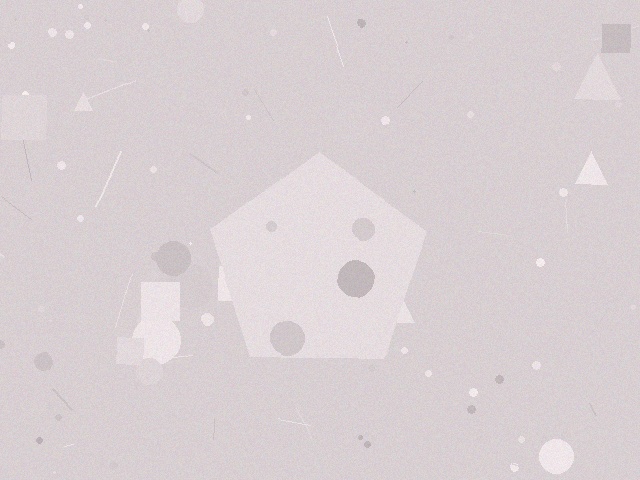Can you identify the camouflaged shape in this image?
The camouflaged shape is a pentagon.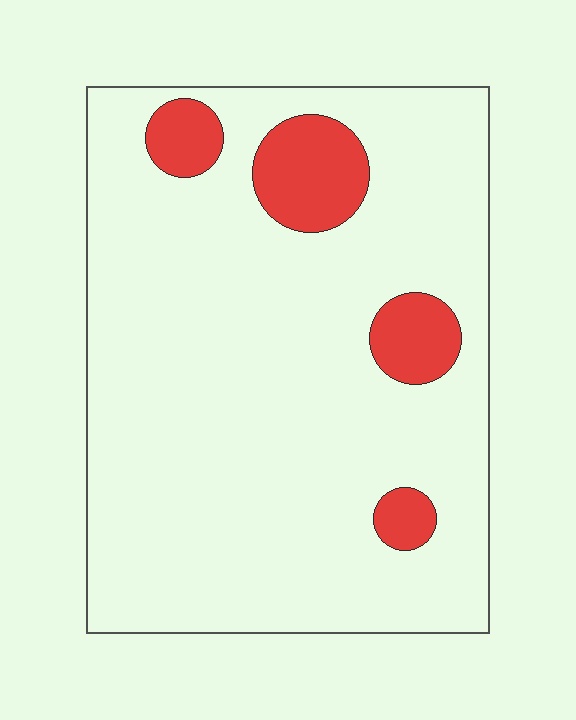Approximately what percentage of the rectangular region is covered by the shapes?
Approximately 10%.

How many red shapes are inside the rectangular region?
4.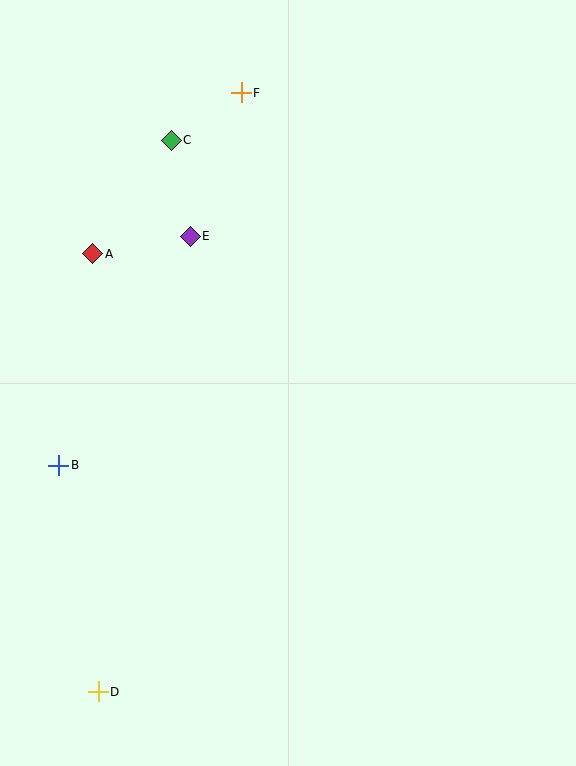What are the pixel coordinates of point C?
Point C is at (171, 140).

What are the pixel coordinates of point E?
Point E is at (190, 236).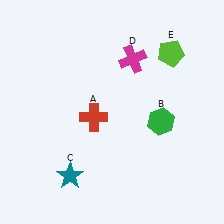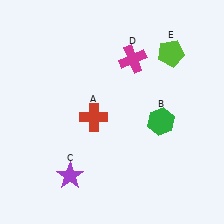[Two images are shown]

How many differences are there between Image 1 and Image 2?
There is 1 difference between the two images.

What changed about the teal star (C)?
In Image 1, C is teal. In Image 2, it changed to purple.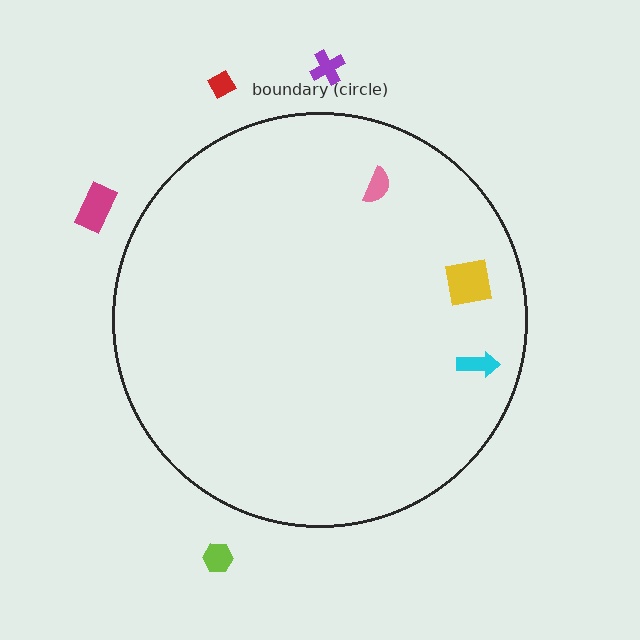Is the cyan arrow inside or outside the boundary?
Inside.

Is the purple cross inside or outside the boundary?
Outside.